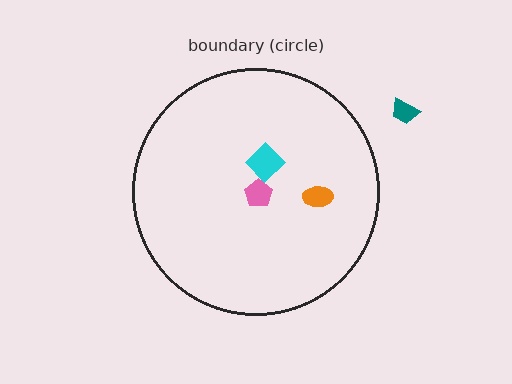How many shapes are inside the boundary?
3 inside, 1 outside.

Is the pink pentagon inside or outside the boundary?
Inside.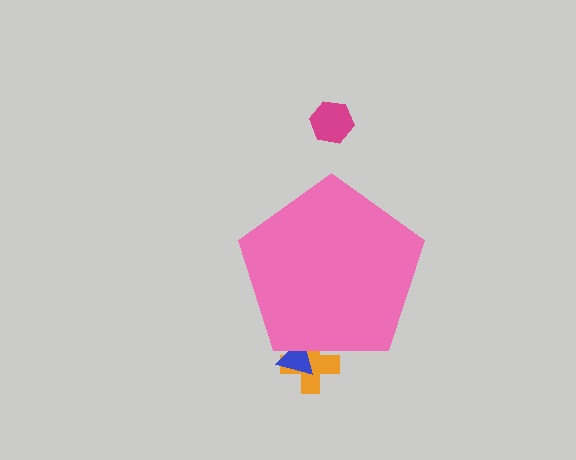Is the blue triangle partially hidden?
Yes, the blue triangle is partially hidden behind the pink pentagon.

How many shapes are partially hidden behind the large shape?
2 shapes are partially hidden.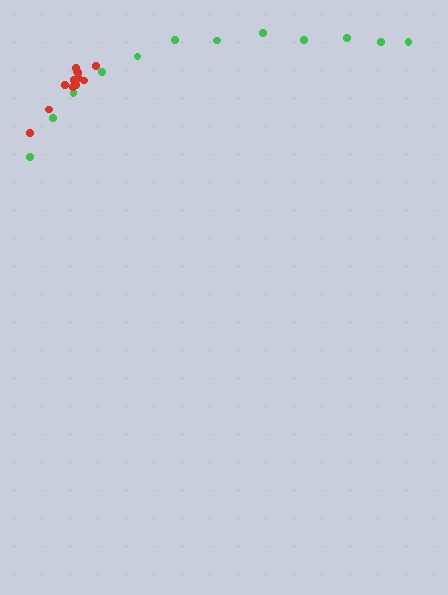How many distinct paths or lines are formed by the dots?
There are 2 distinct paths.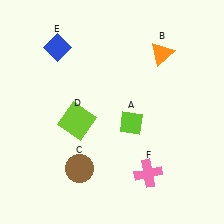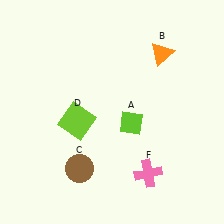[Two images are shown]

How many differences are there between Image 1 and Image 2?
There is 1 difference between the two images.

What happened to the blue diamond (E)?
The blue diamond (E) was removed in Image 2. It was in the top-left area of Image 1.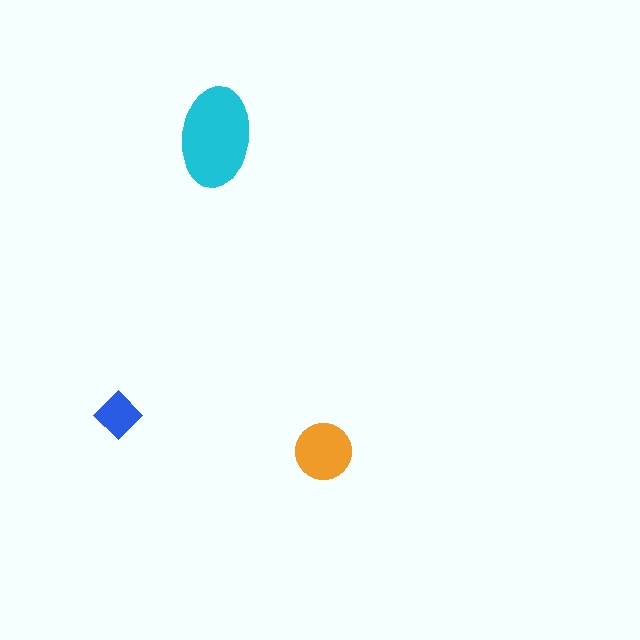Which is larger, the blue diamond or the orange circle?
The orange circle.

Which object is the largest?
The cyan ellipse.